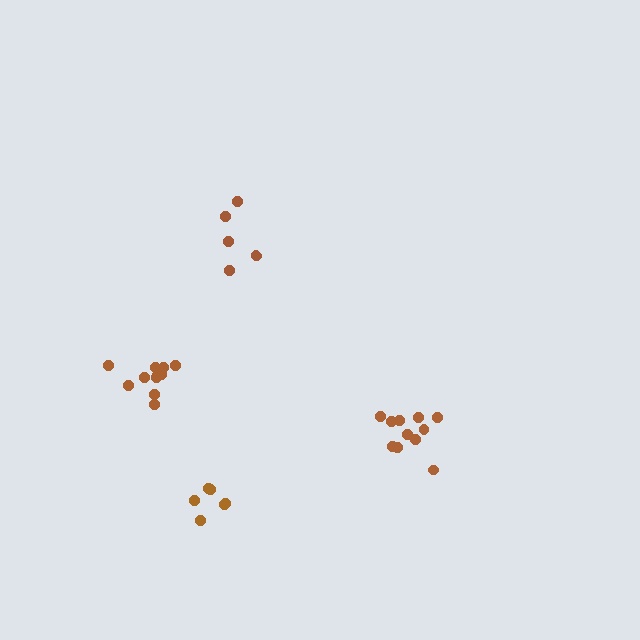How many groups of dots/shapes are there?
There are 4 groups.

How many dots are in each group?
Group 1: 6 dots, Group 2: 11 dots, Group 3: 6 dots, Group 4: 11 dots (34 total).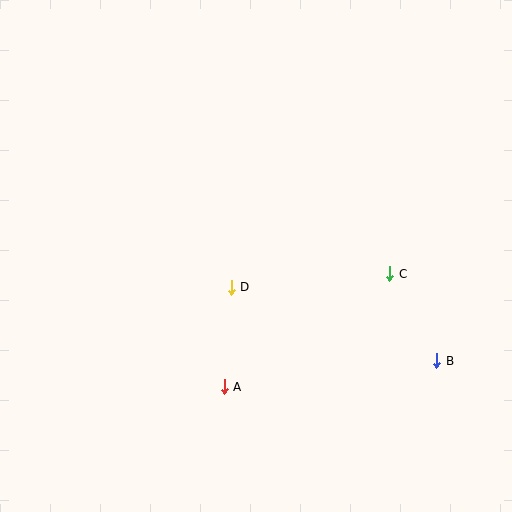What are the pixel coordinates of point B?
Point B is at (437, 361).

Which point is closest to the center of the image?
Point D at (231, 287) is closest to the center.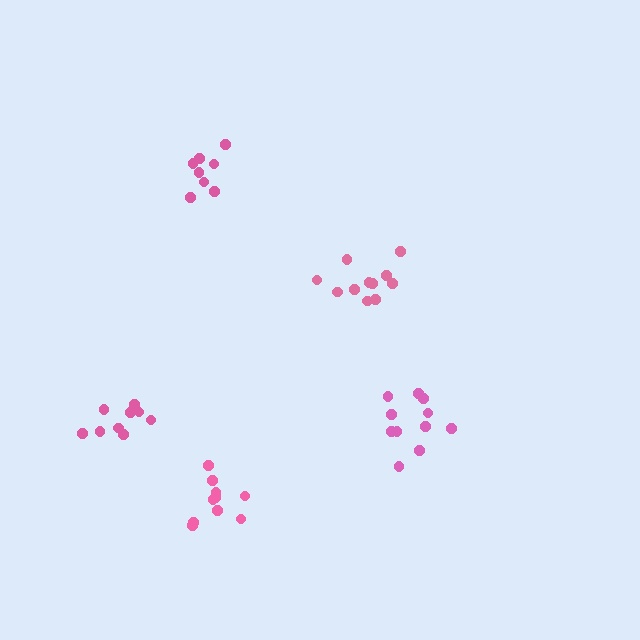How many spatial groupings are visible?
There are 5 spatial groupings.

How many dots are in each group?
Group 1: 8 dots, Group 2: 11 dots, Group 3: 9 dots, Group 4: 11 dots, Group 5: 10 dots (49 total).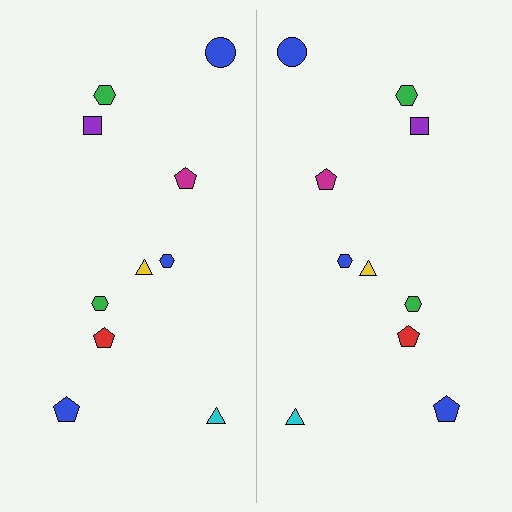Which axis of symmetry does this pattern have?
The pattern has a vertical axis of symmetry running through the center of the image.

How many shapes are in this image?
There are 20 shapes in this image.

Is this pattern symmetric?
Yes, this pattern has bilateral (reflection) symmetry.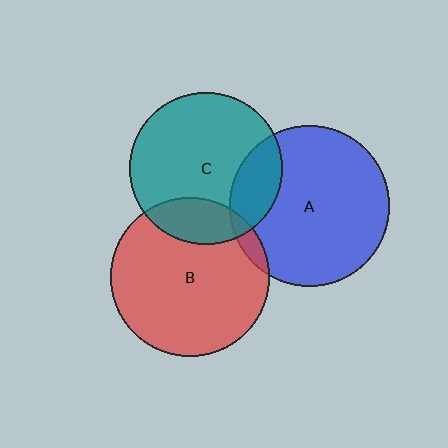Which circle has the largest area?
Circle A (blue).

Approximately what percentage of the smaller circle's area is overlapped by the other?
Approximately 20%.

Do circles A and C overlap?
Yes.